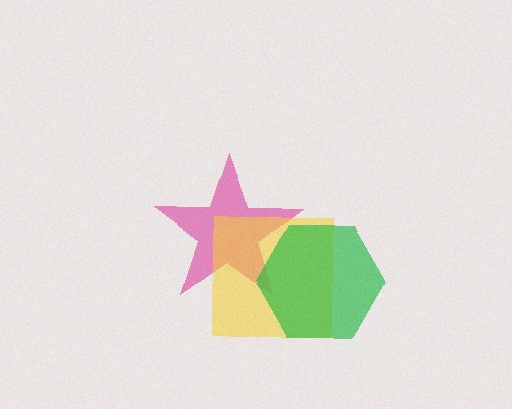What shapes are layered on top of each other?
The layered shapes are: a pink star, a yellow square, a green hexagon.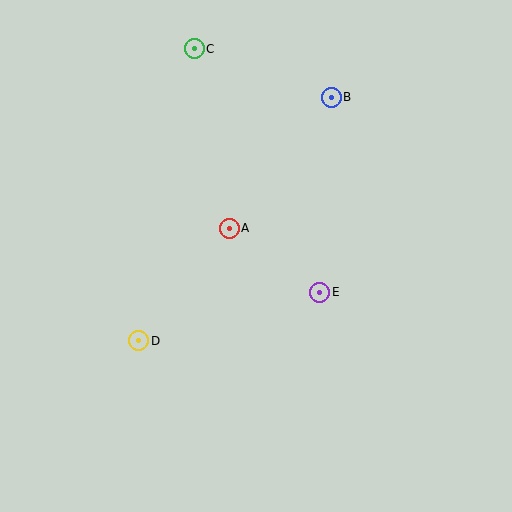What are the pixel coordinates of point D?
Point D is at (139, 341).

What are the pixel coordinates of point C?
Point C is at (194, 49).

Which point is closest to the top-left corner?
Point C is closest to the top-left corner.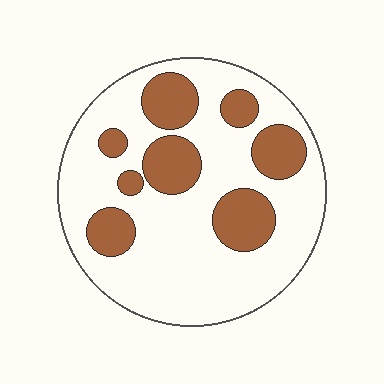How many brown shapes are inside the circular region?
8.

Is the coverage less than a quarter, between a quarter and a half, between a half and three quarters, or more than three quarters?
Between a quarter and a half.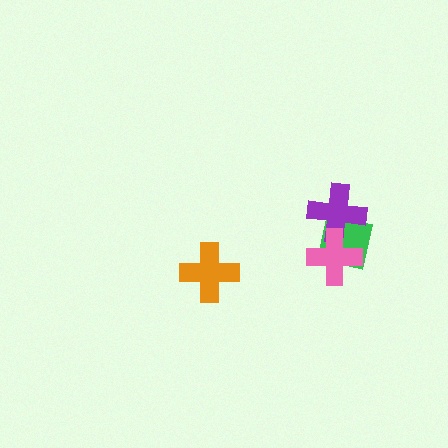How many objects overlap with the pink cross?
2 objects overlap with the pink cross.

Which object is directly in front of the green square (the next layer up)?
The purple cross is directly in front of the green square.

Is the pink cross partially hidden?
No, no other shape covers it.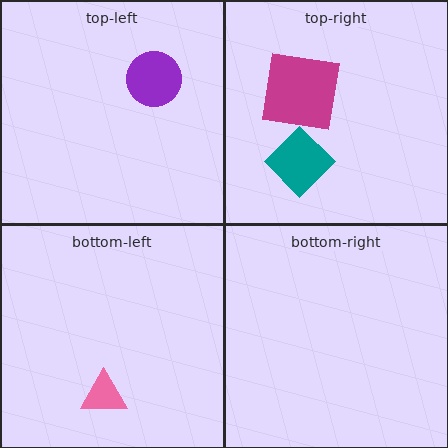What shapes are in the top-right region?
The teal diamond, the magenta square.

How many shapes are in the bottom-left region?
1.